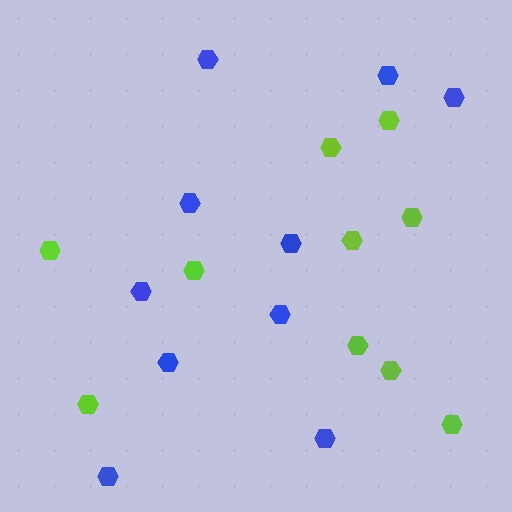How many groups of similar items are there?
There are 2 groups: one group of lime hexagons (10) and one group of blue hexagons (10).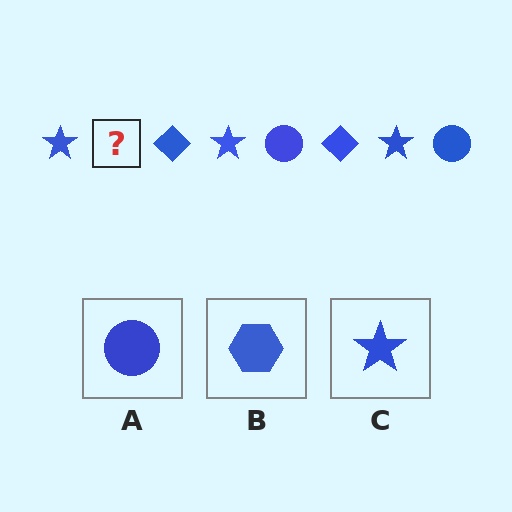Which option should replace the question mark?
Option A.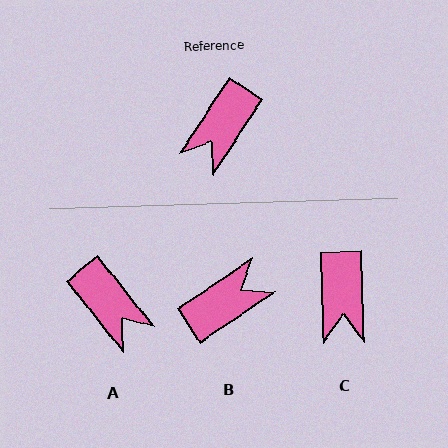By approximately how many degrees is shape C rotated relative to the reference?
Approximately 35 degrees counter-clockwise.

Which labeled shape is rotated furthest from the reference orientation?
B, about 157 degrees away.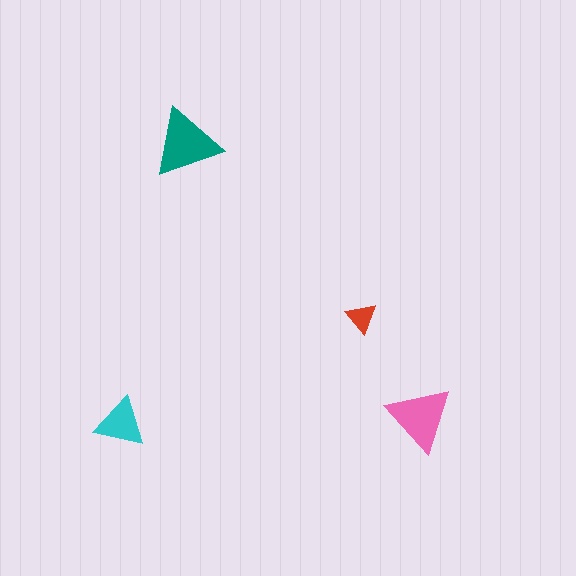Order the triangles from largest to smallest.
the teal one, the pink one, the cyan one, the red one.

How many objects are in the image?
There are 4 objects in the image.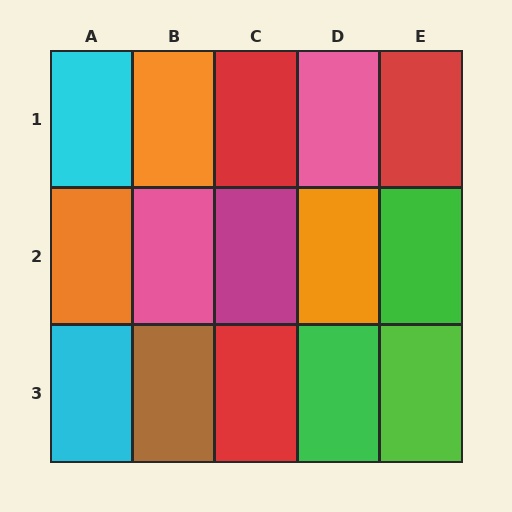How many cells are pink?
2 cells are pink.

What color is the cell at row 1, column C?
Red.